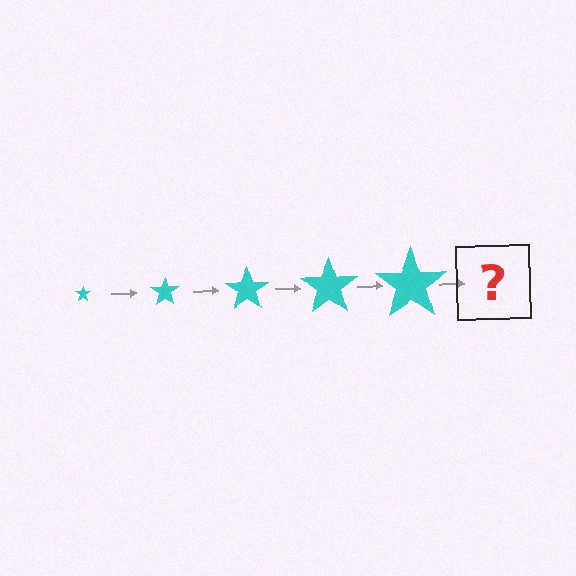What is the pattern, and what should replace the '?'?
The pattern is that the star gets progressively larger each step. The '?' should be a cyan star, larger than the previous one.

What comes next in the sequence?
The next element should be a cyan star, larger than the previous one.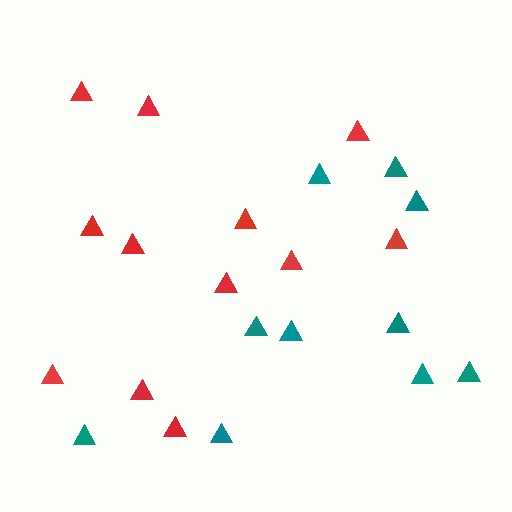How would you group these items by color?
There are 2 groups: one group of red triangles (12) and one group of teal triangles (10).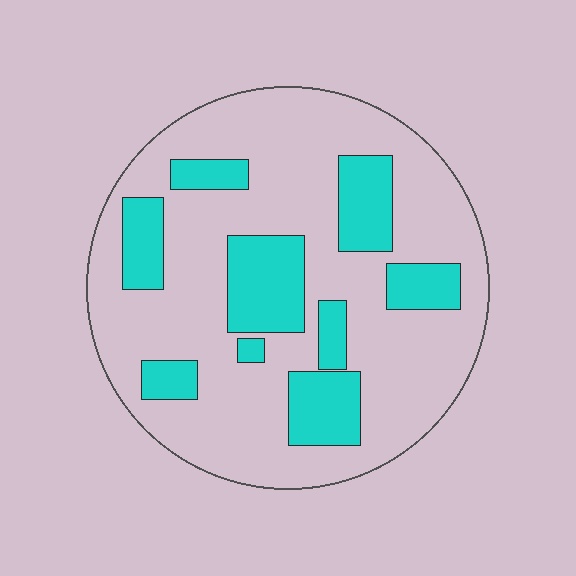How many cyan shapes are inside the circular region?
9.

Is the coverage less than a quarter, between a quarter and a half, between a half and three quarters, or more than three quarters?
Between a quarter and a half.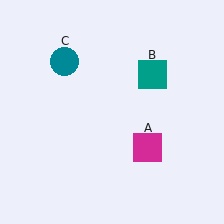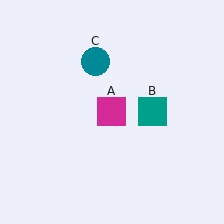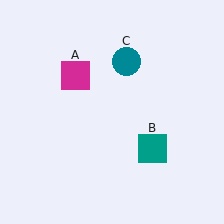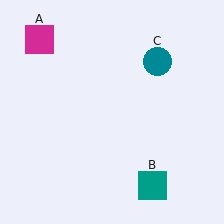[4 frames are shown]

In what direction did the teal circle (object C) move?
The teal circle (object C) moved right.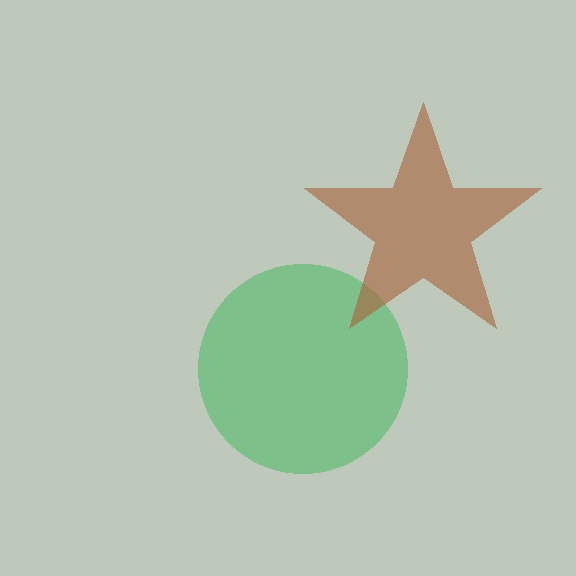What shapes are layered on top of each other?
The layered shapes are: a green circle, a brown star.